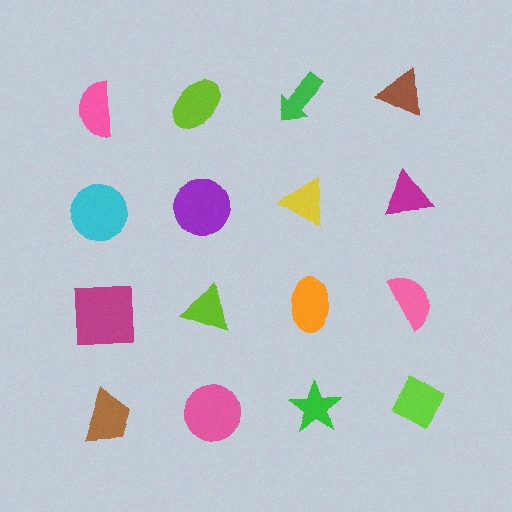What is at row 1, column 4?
A brown triangle.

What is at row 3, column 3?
An orange ellipse.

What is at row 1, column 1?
A pink semicircle.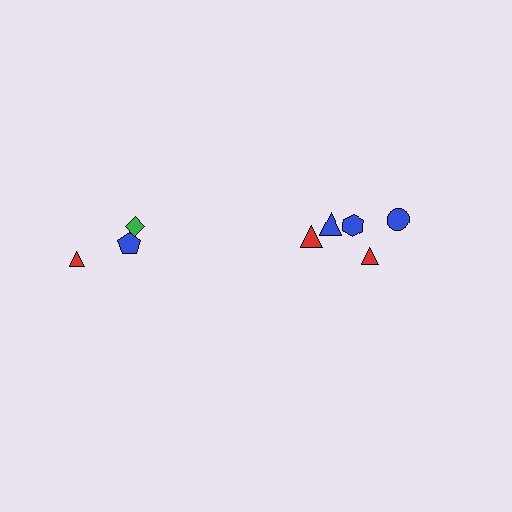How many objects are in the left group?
There are 3 objects.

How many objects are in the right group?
There are 5 objects.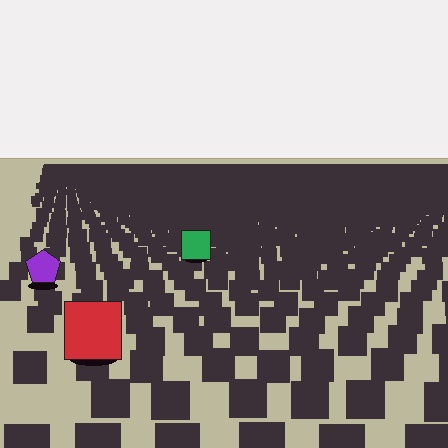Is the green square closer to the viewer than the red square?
No. The red square is closer — you can tell from the texture gradient: the ground texture is coarser near it.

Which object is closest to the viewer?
The red square is closest. The texture marks near it are larger and more spread out.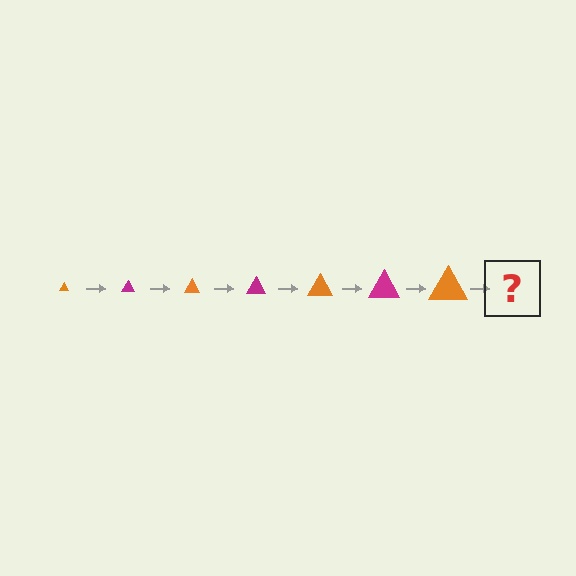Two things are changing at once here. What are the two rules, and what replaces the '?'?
The two rules are that the triangle grows larger each step and the color cycles through orange and magenta. The '?' should be a magenta triangle, larger than the previous one.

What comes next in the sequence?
The next element should be a magenta triangle, larger than the previous one.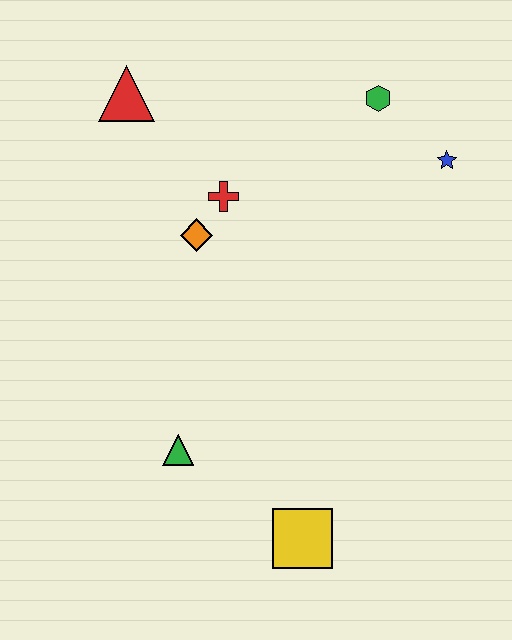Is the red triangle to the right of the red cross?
No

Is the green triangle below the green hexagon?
Yes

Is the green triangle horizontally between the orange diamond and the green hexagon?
No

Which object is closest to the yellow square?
The green triangle is closest to the yellow square.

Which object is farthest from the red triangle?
The yellow square is farthest from the red triangle.